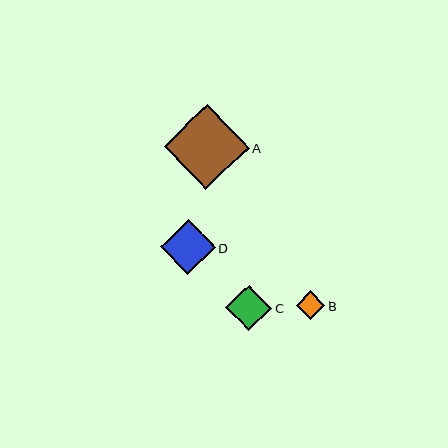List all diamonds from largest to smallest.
From largest to smallest: A, D, C, B.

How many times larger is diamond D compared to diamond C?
Diamond D is approximately 1.2 times the size of diamond C.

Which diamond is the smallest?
Diamond B is the smallest with a size of approximately 28 pixels.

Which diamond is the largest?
Diamond A is the largest with a size of approximately 85 pixels.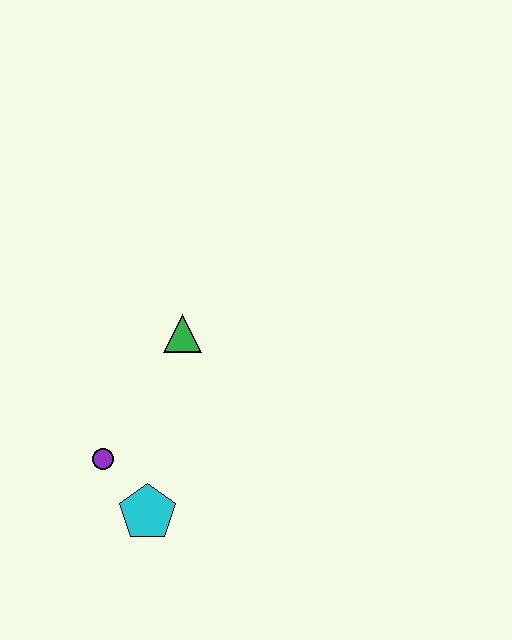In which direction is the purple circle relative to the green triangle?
The purple circle is below the green triangle.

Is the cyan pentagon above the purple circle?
No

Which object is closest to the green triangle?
The purple circle is closest to the green triangle.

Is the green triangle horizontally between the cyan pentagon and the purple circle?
No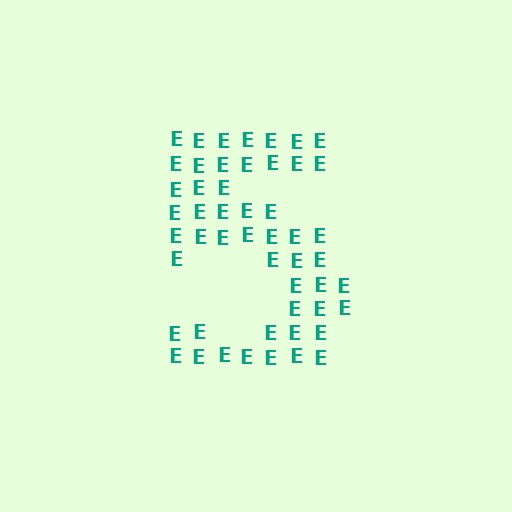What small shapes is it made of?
It is made of small letter E's.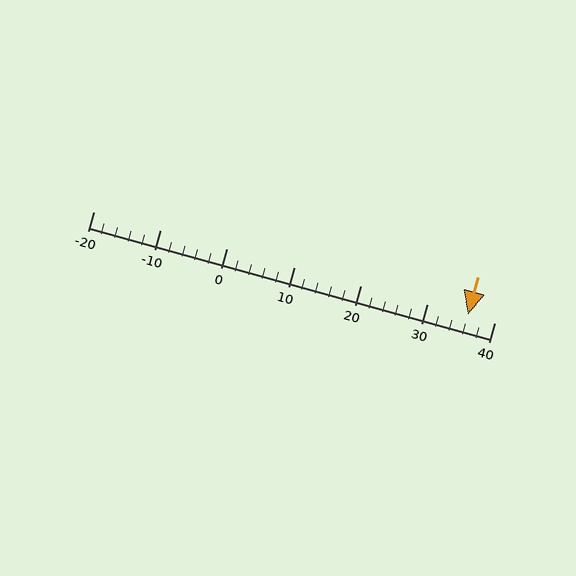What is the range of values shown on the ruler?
The ruler shows values from -20 to 40.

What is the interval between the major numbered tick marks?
The major tick marks are spaced 10 units apart.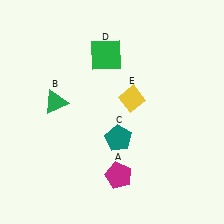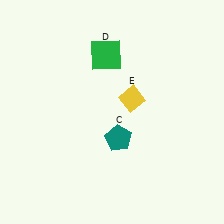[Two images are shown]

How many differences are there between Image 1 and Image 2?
There are 2 differences between the two images.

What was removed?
The green triangle (B), the magenta pentagon (A) were removed in Image 2.